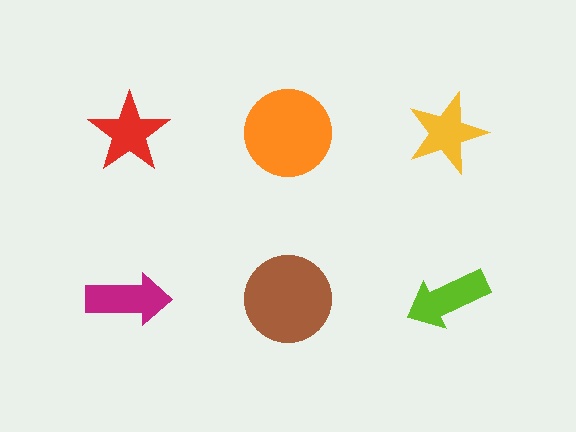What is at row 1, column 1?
A red star.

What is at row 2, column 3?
A lime arrow.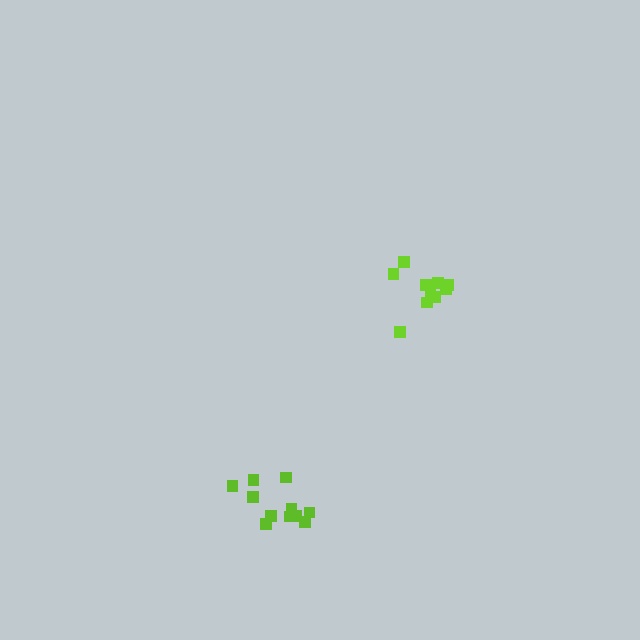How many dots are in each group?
Group 1: 11 dots, Group 2: 10 dots (21 total).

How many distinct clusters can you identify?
There are 2 distinct clusters.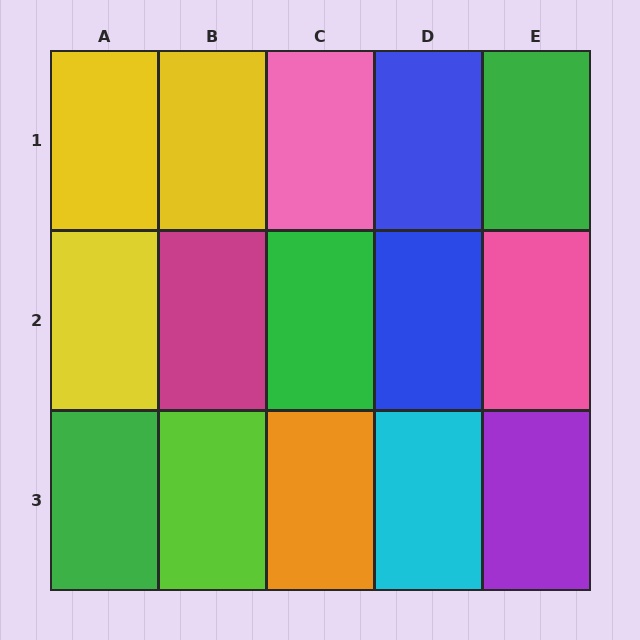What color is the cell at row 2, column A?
Yellow.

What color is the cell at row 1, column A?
Yellow.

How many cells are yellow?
3 cells are yellow.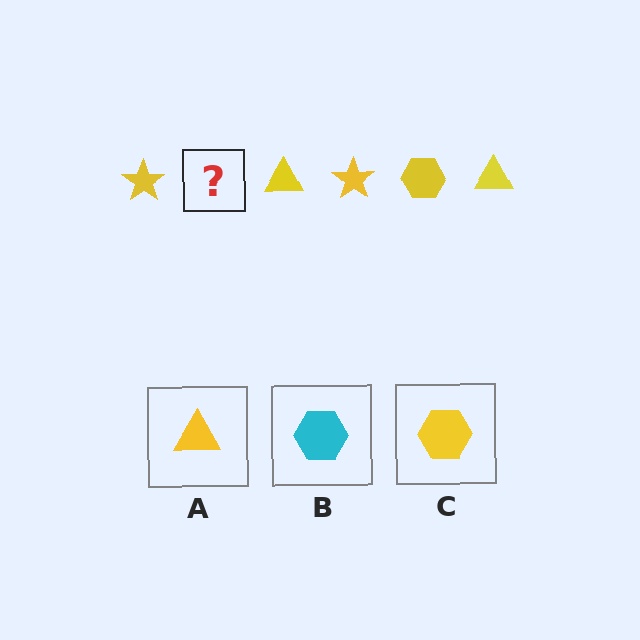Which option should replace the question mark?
Option C.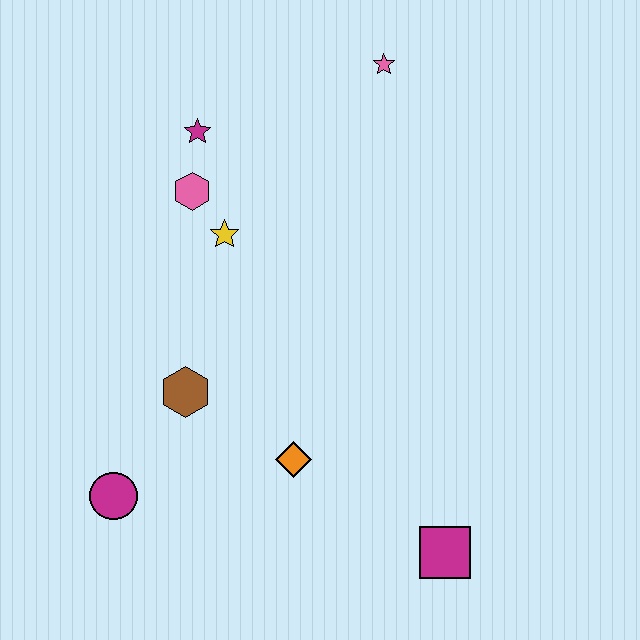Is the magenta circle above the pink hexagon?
No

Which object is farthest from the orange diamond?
The pink star is farthest from the orange diamond.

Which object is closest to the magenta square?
The orange diamond is closest to the magenta square.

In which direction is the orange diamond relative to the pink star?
The orange diamond is below the pink star.